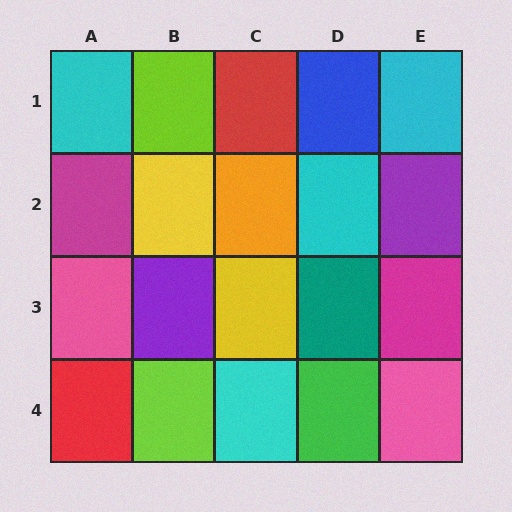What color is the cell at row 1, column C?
Red.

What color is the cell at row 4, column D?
Green.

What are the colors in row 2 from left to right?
Magenta, yellow, orange, cyan, purple.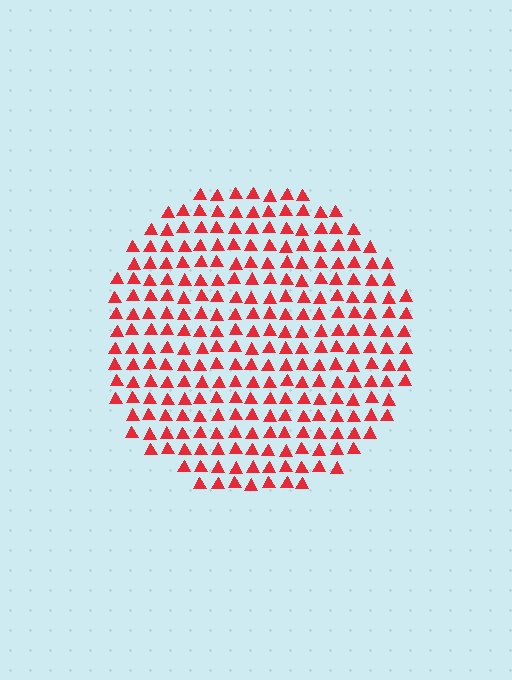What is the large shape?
The large shape is a circle.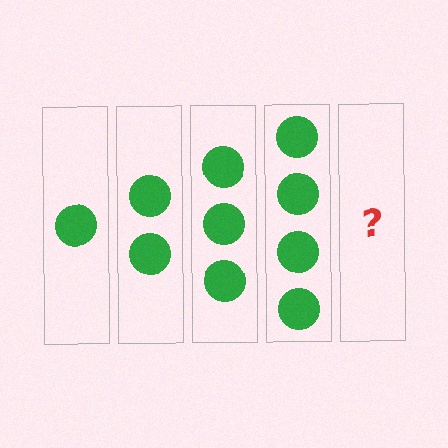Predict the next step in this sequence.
The next step is 5 circles.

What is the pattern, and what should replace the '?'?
The pattern is that each step adds one more circle. The '?' should be 5 circles.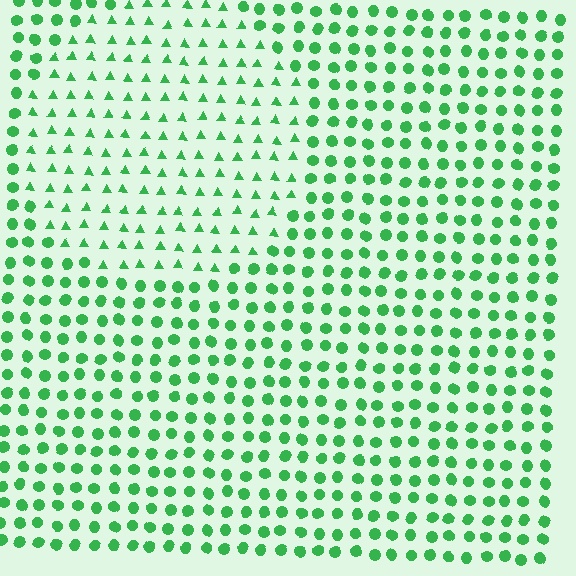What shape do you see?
I see a circle.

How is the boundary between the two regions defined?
The boundary is defined by a change in element shape: triangles inside vs. circles outside. All elements share the same color and spacing.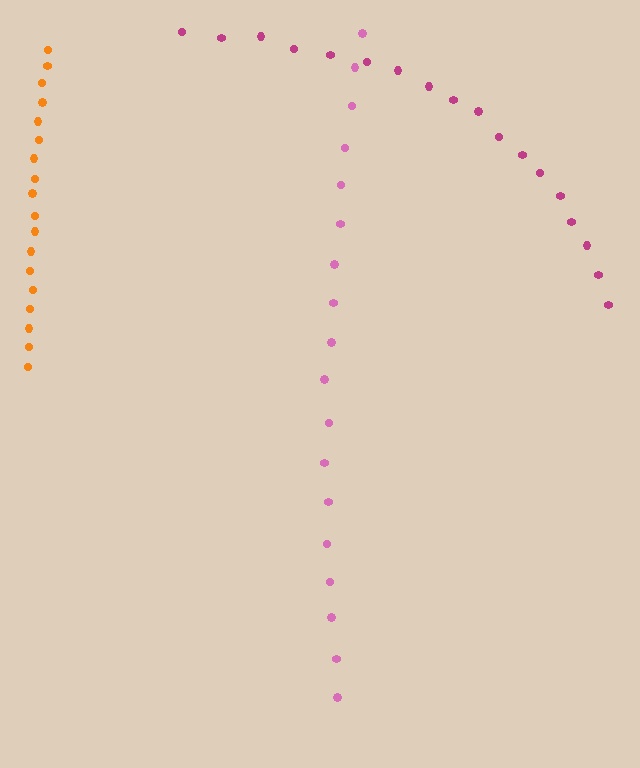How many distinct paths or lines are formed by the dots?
There are 3 distinct paths.